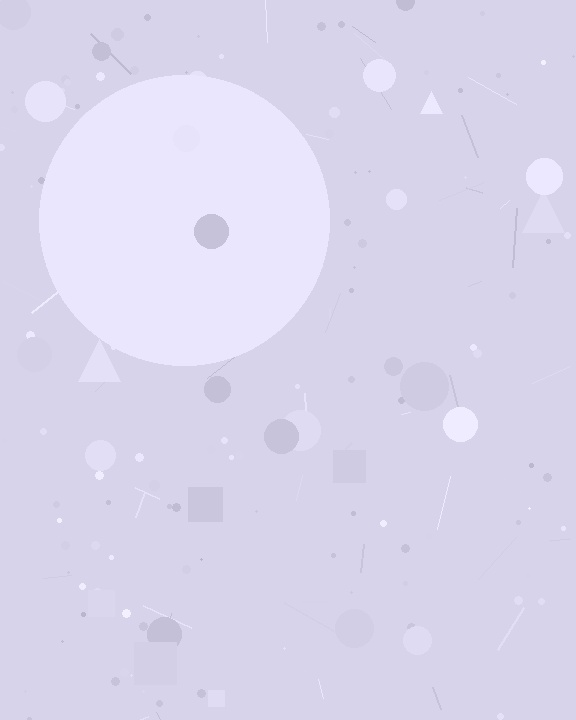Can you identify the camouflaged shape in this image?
The camouflaged shape is a circle.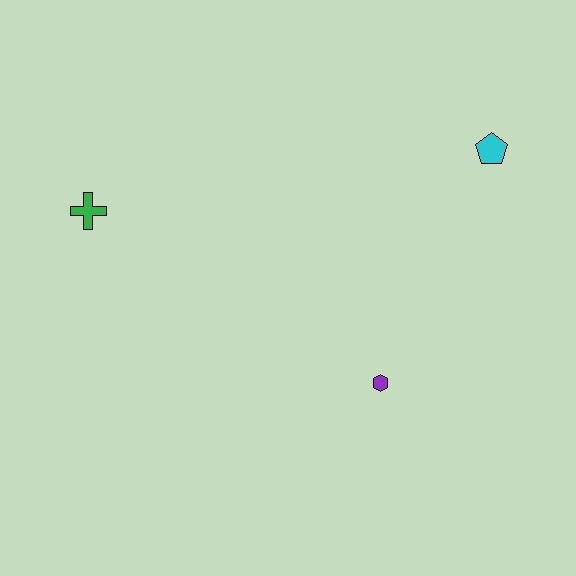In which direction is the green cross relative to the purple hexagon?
The green cross is to the left of the purple hexagon.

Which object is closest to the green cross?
The purple hexagon is closest to the green cross.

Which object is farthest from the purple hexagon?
The green cross is farthest from the purple hexagon.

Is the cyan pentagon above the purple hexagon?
Yes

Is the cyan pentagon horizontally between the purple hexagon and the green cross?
No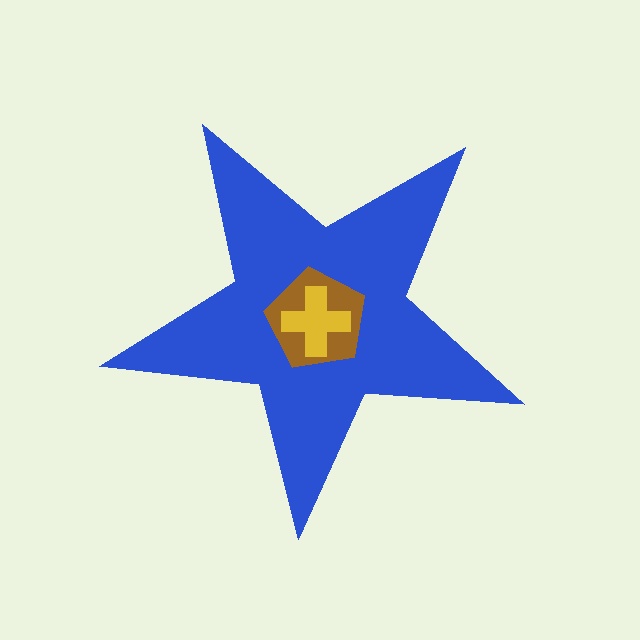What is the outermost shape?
The blue star.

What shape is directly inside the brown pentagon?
The yellow cross.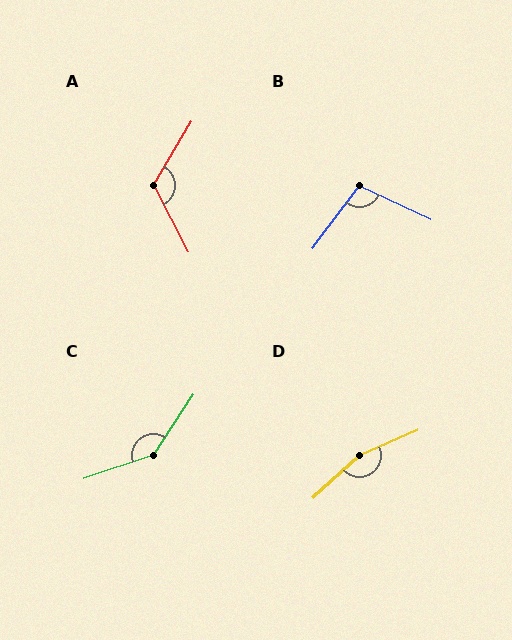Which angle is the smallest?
B, at approximately 102 degrees.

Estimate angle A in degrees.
Approximately 122 degrees.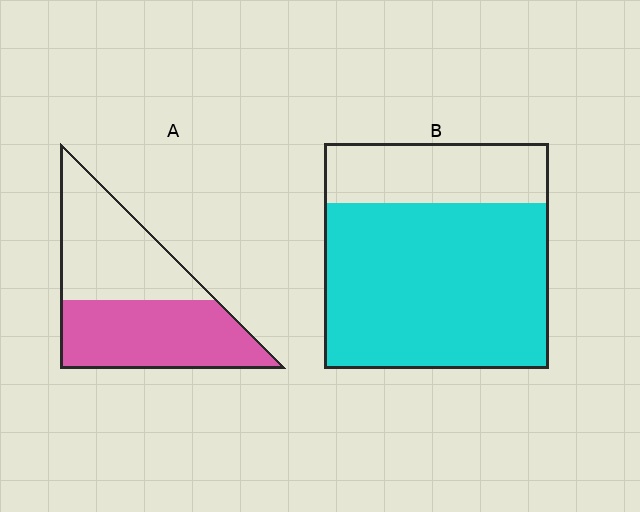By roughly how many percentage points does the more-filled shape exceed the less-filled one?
By roughly 20 percentage points (B over A).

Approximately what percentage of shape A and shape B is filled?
A is approximately 50% and B is approximately 75%.